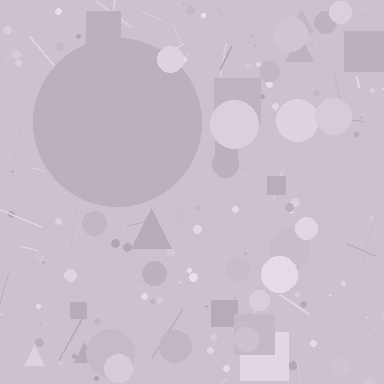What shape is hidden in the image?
A circle is hidden in the image.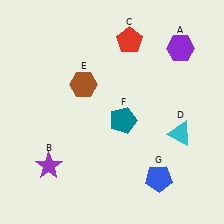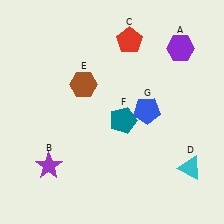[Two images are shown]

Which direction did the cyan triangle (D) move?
The cyan triangle (D) moved down.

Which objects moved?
The objects that moved are: the cyan triangle (D), the blue pentagon (G).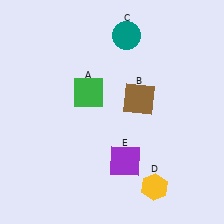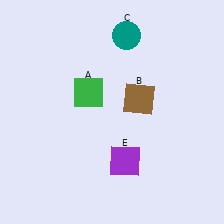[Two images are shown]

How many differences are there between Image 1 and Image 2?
There is 1 difference between the two images.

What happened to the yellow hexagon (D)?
The yellow hexagon (D) was removed in Image 2. It was in the bottom-right area of Image 1.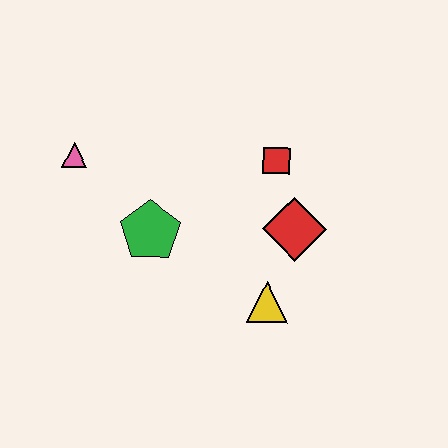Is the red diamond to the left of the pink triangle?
No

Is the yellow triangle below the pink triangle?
Yes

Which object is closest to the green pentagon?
The pink triangle is closest to the green pentagon.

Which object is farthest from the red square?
The pink triangle is farthest from the red square.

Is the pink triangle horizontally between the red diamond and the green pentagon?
No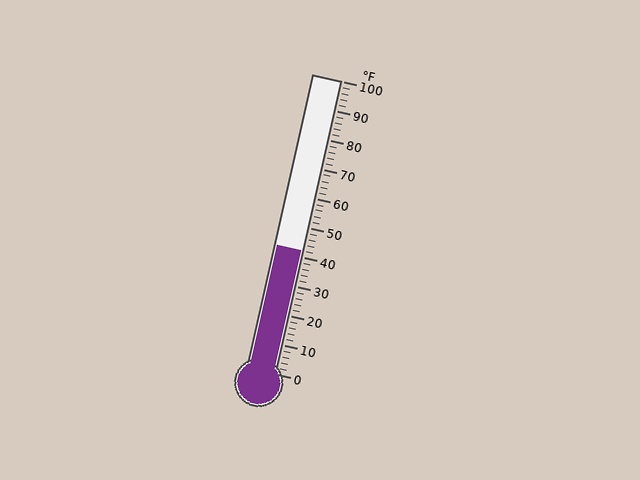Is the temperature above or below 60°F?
The temperature is below 60°F.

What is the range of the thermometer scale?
The thermometer scale ranges from 0°F to 100°F.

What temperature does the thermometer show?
The thermometer shows approximately 42°F.